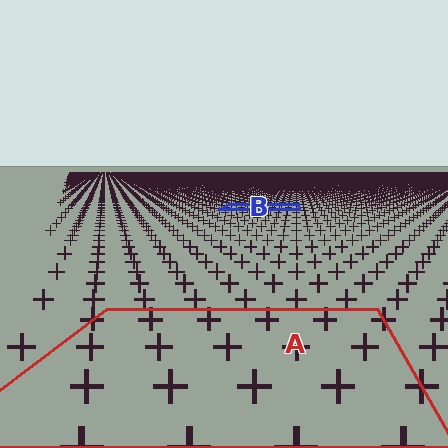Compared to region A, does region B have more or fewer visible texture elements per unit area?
Region B has more texture elements per unit area — they are packed more densely because it is farther away.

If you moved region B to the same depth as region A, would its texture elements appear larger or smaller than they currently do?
They would appear larger. At a closer depth, the same texture elements are projected at a bigger on-screen size.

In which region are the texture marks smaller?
The texture marks are smaller in region B, because it is farther away.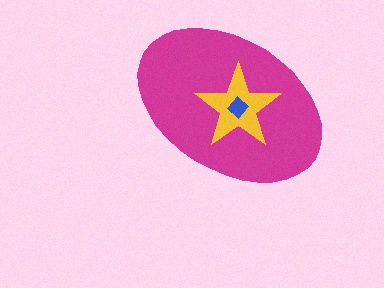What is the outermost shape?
The magenta ellipse.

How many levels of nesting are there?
3.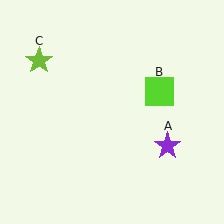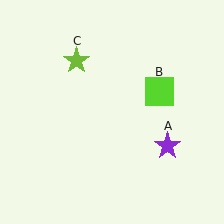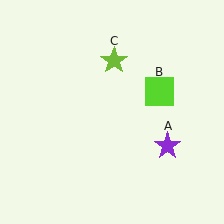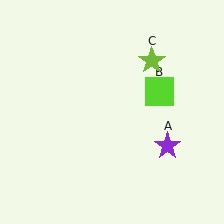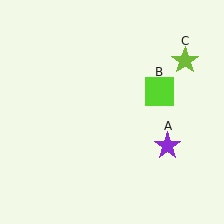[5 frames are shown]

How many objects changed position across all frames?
1 object changed position: lime star (object C).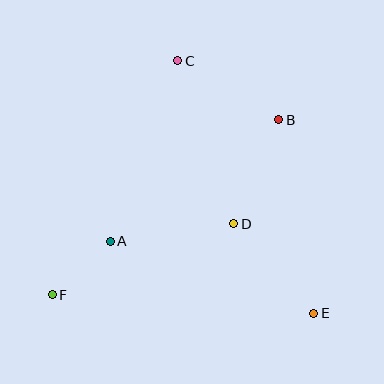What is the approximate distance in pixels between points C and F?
The distance between C and F is approximately 265 pixels.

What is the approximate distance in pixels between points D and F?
The distance between D and F is approximately 195 pixels.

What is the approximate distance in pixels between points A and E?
The distance between A and E is approximately 216 pixels.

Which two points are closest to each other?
Points A and F are closest to each other.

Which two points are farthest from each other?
Points C and E are farthest from each other.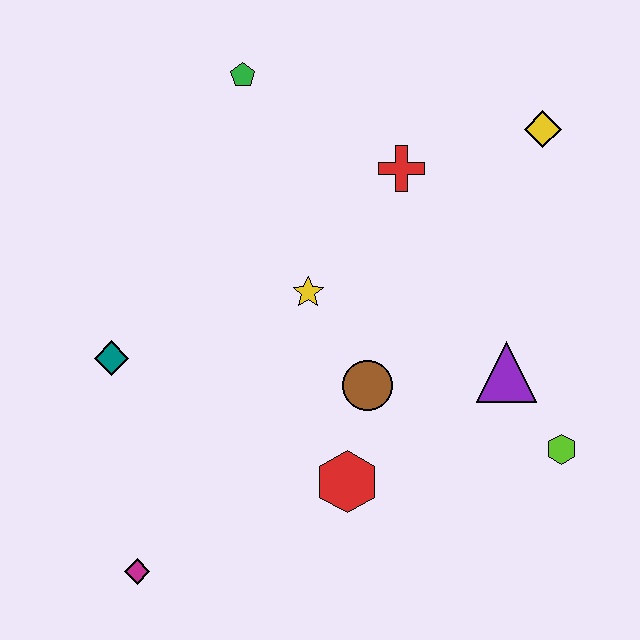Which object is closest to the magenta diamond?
The teal diamond is closest to the magenta diamond.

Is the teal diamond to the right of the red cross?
No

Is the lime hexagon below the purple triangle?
Yes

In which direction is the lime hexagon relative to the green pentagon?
The lime hexagon is below the green pentagon.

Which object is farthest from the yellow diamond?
The magenta diamond is farthest from the yellow diamond.